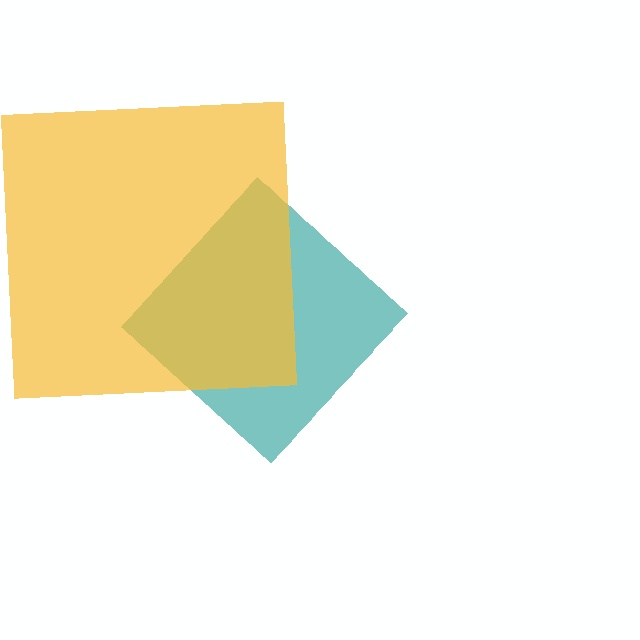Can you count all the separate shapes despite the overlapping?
Yes, there are 2 separate shapes.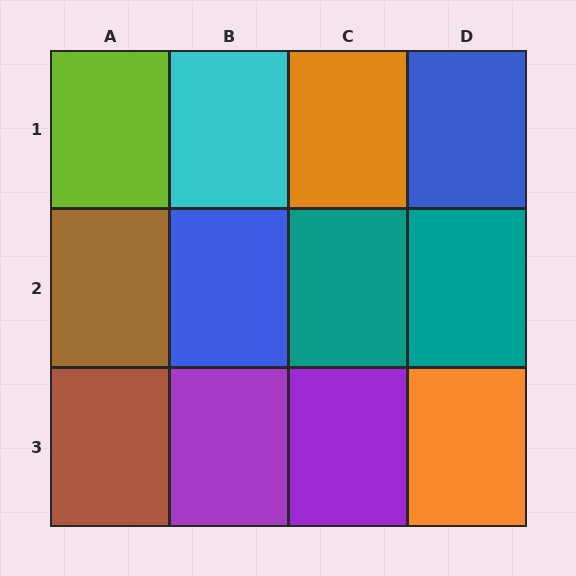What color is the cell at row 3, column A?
Brown.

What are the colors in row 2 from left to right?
Brown, blue, teal, teal.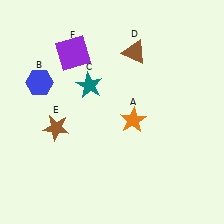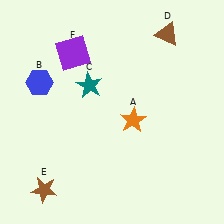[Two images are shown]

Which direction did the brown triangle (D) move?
The brown triangle (D) moved right.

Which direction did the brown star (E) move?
The brown star (E) moved down.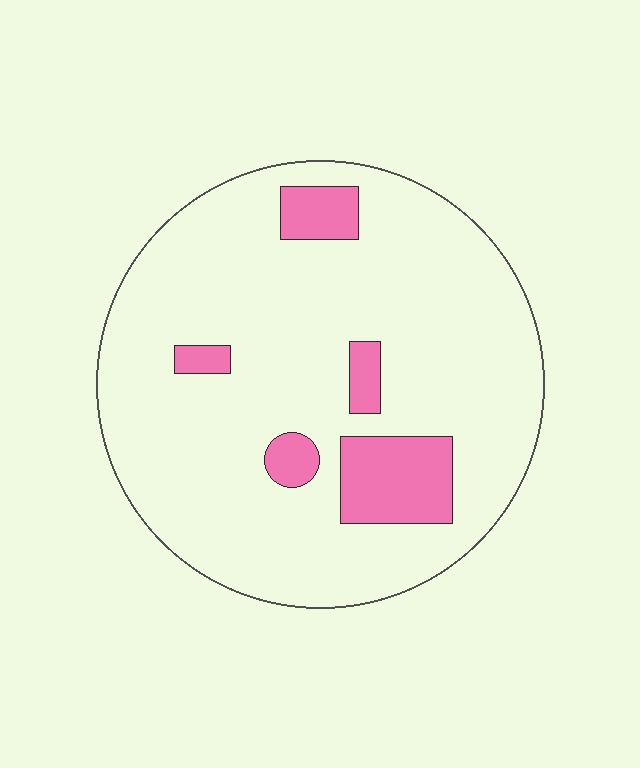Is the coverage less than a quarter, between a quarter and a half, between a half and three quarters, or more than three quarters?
Less than a quarter.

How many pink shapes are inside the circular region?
5.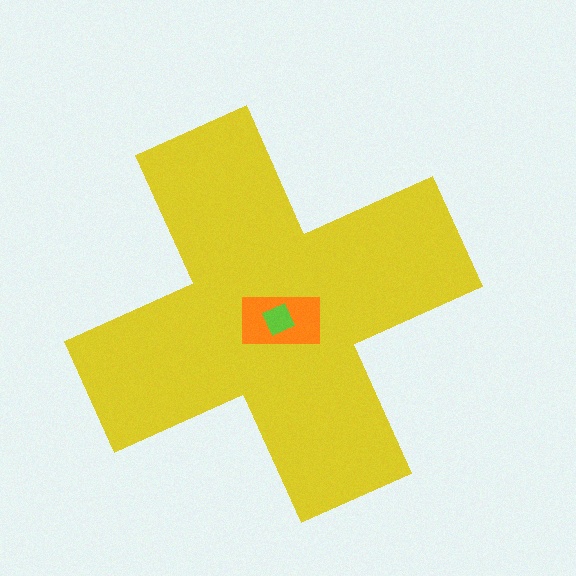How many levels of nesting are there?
3.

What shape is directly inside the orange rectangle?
The lime diamond.